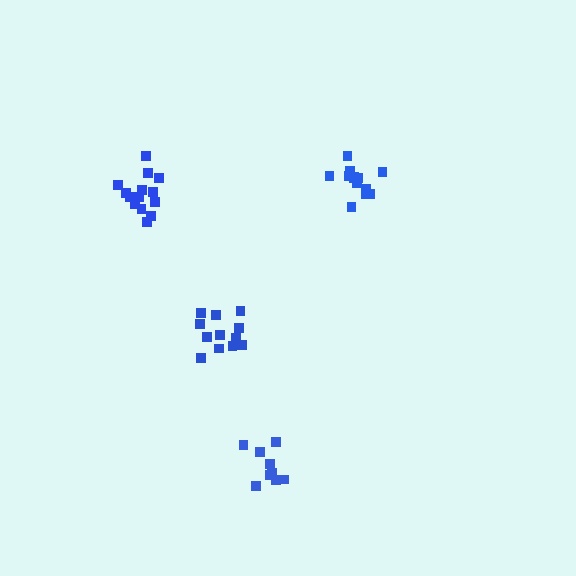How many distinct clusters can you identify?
There are 4 distinct clusters.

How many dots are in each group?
Group 1: 13 dots, Group 2: 14 dots, Group 3: 9 dots, Group 4: 12 dots (48 total).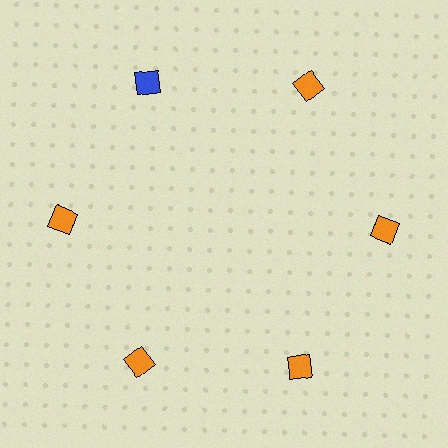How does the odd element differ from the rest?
It has a different color: blue instead of orange.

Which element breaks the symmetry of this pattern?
The blue diamond at roughly the 11 o'clock position breaks the symmetry. All other shapes are orange diamonds.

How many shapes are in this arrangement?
There are 6 shapes arranged in a ring pattern.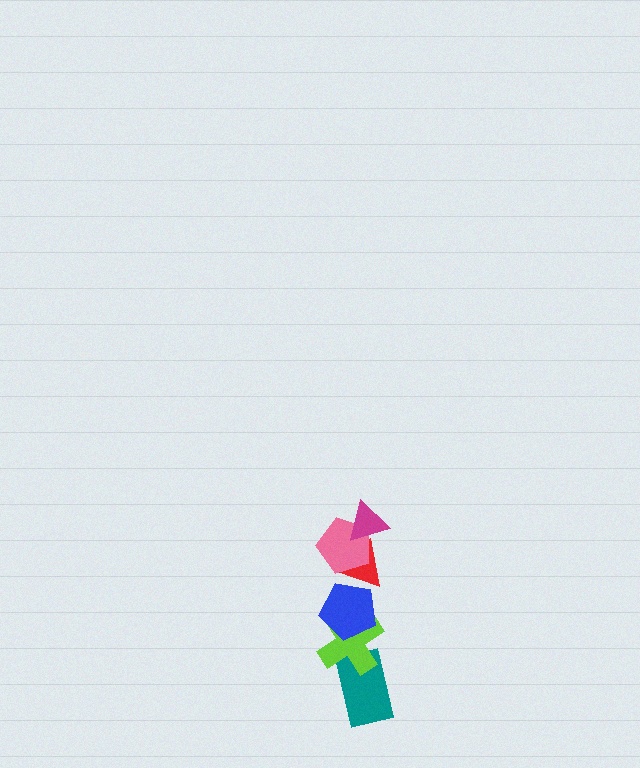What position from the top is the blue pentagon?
The blue pentagon is 4th from the top.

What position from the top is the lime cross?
The lime cross is 5th from the top.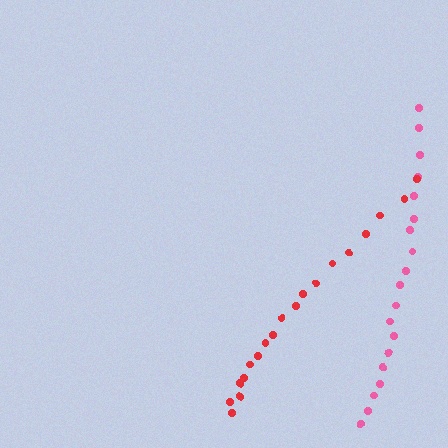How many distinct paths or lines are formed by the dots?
There are 2 distinct paths.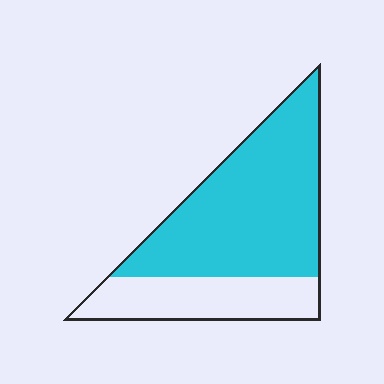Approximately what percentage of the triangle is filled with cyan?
Approximately 70%.